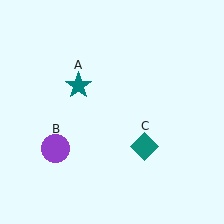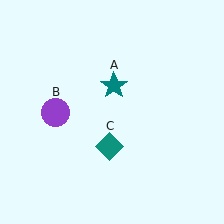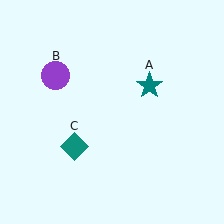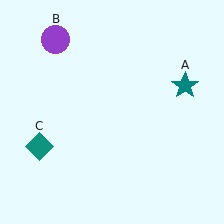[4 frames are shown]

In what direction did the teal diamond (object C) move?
The teal diamond (object C) moved left.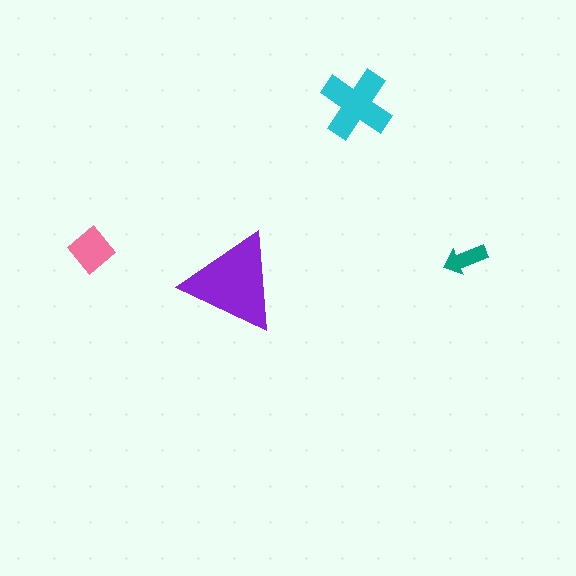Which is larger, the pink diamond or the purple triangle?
The purple triangle.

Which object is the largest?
The purple triangle.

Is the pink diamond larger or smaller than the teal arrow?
Larger.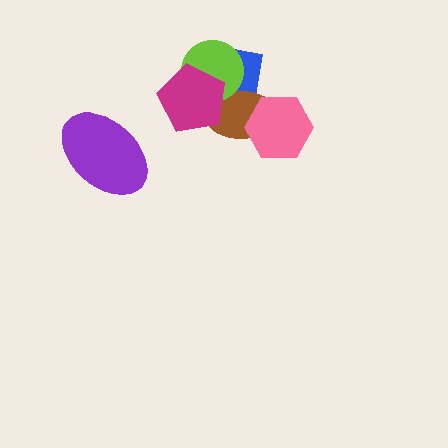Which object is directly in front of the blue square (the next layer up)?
The brown ellipse is directly in front of the blue square.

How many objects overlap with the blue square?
4 objects overlap with the blue square.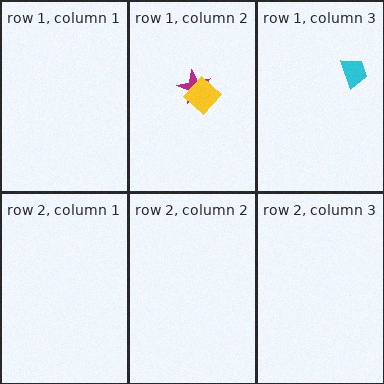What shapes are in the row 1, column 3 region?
The cyan trapezoid.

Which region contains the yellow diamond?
The row 1, column 2 region.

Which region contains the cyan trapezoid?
The row 1, column 3 region.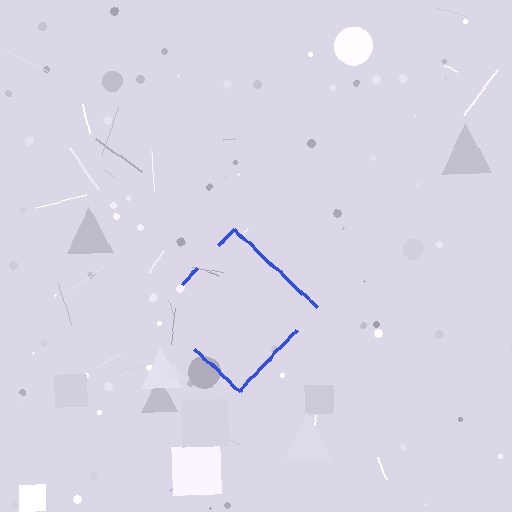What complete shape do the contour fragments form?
The contour fragments form a diamond.